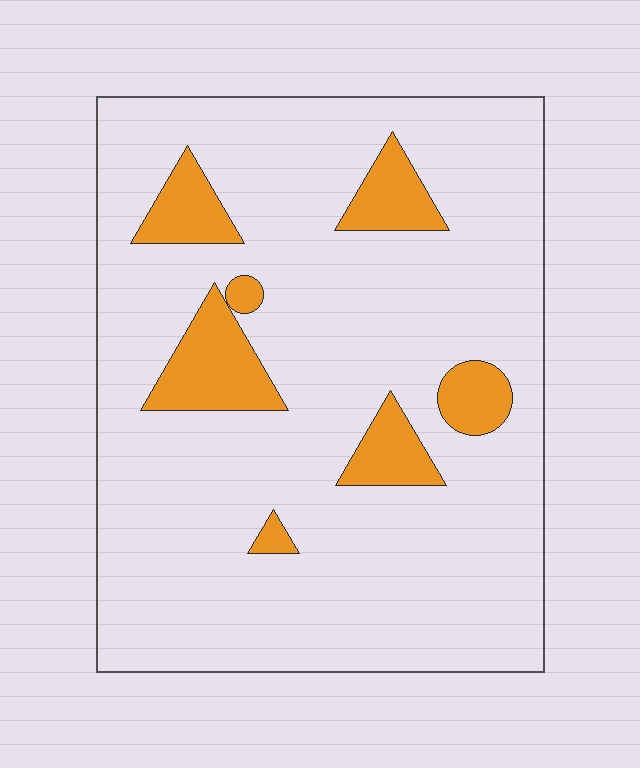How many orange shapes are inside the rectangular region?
7.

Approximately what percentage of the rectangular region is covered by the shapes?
Approximately 15%.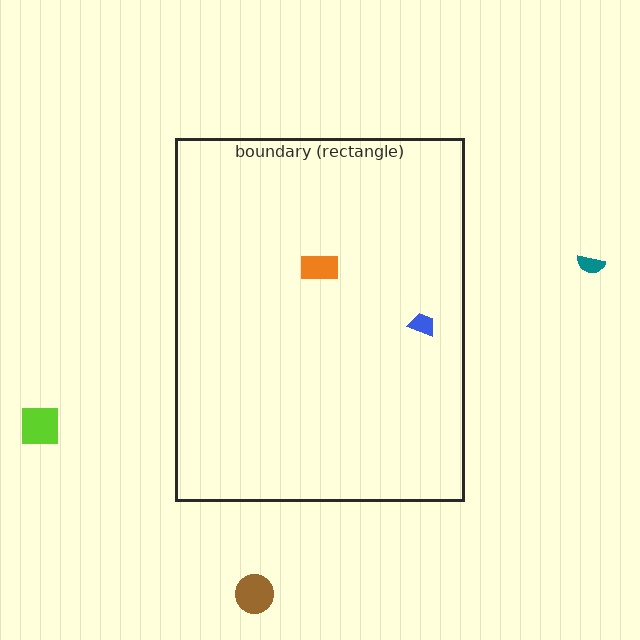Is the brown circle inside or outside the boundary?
Outside.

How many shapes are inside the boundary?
2 inside, 3 outside.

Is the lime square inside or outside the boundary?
Outside.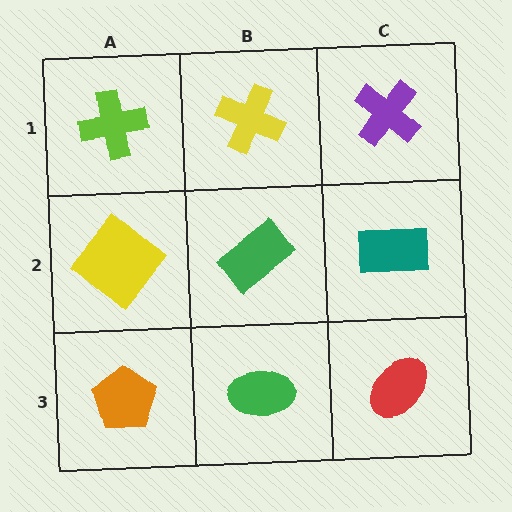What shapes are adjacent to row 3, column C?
A teal rectangle (row 2, column C), a green ellipse (row 3, column B).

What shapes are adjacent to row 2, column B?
A yellow cross (row 1, column B), a green ellipse (row 3, column B), a yellow diamond (row 2, column A), a teal rectangle (row 2, column C).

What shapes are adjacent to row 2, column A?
A lime cross (row 1, column A), an orange pentagon (row 3, column A), a green rectangle (row 2, column B).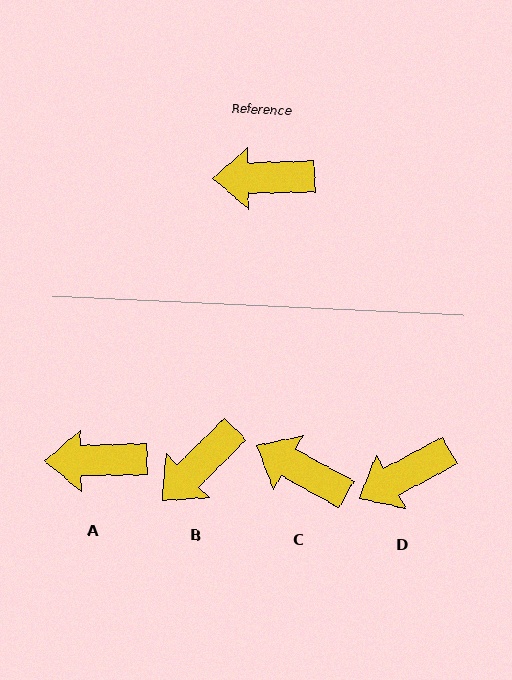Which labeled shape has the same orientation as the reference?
A.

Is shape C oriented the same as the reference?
No, it is off by about 30 degrees.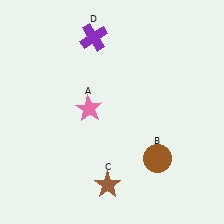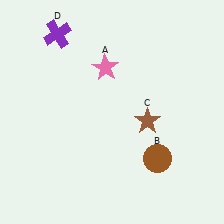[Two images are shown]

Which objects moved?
The objects that moved are: the pink star (A), the brown star (C), the purple cross (D).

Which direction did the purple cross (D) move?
The purple cross (D) moved left.